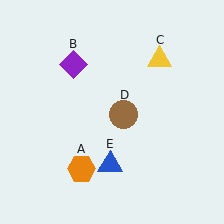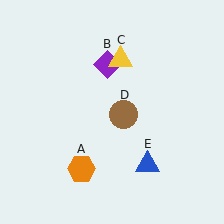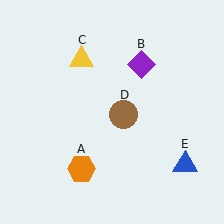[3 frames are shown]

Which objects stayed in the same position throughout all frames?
Orange hexagon (object A) and brown circle (object D) remained stationary.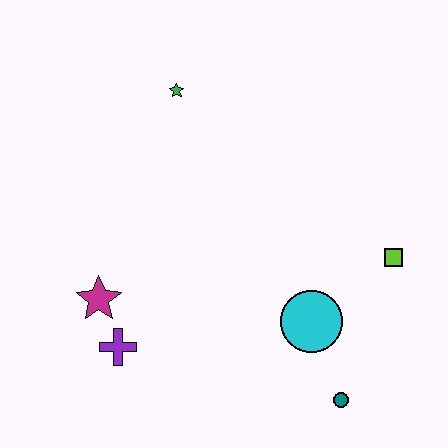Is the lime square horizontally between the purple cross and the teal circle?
No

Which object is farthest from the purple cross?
The lime square is farthest from the purple cross.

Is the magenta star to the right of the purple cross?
No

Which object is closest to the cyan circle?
The teal circle is closest to the cyan circle.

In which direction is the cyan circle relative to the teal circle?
The cyan circle is above the teal circle.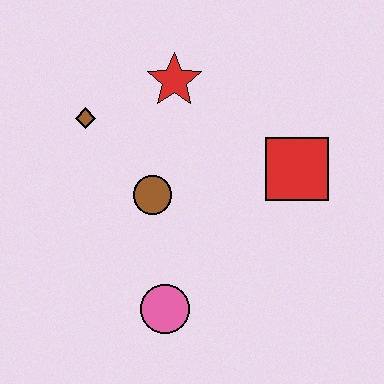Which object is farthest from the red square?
The brown diamond is farthest from the red square.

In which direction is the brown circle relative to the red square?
The brown circle is to the left of the red square.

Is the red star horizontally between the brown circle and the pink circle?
No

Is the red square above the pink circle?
Yes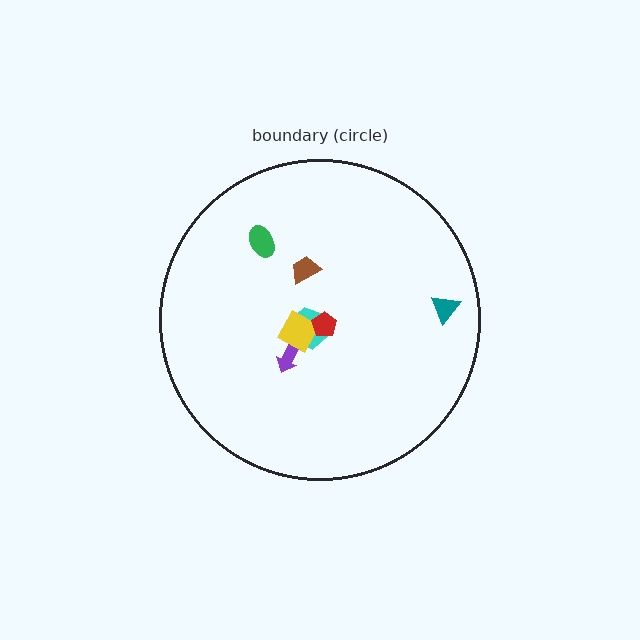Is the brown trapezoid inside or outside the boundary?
Inside.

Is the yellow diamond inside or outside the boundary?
Inside.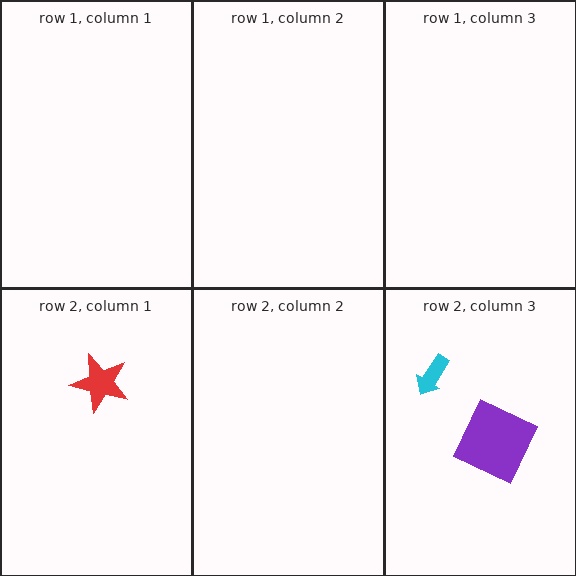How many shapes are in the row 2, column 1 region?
1.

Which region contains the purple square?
The row 2, column 3 region.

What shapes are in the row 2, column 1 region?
The red star.